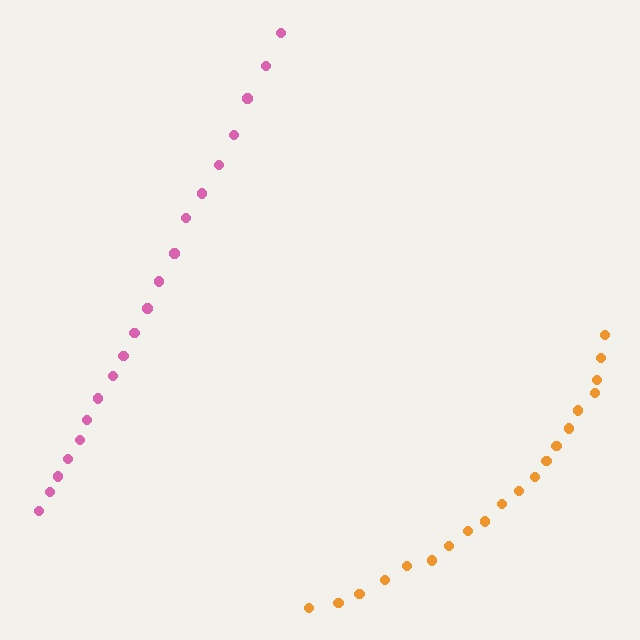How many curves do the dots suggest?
There are 2 distinct paths.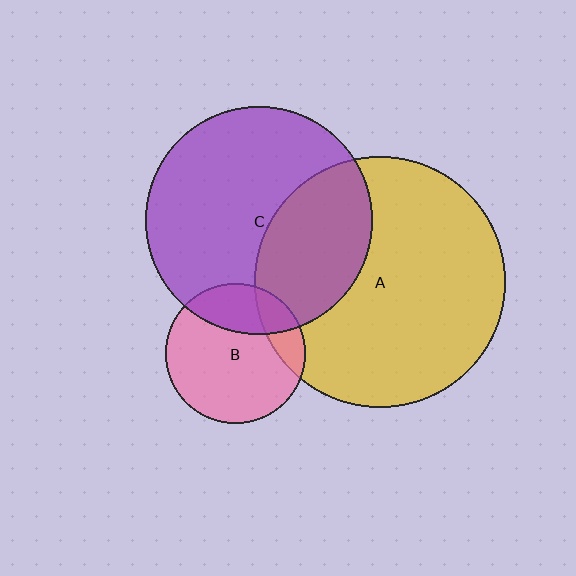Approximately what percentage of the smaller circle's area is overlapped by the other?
Approximately 25%.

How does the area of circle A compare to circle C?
Approximately 1.2 times.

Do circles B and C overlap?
Yes.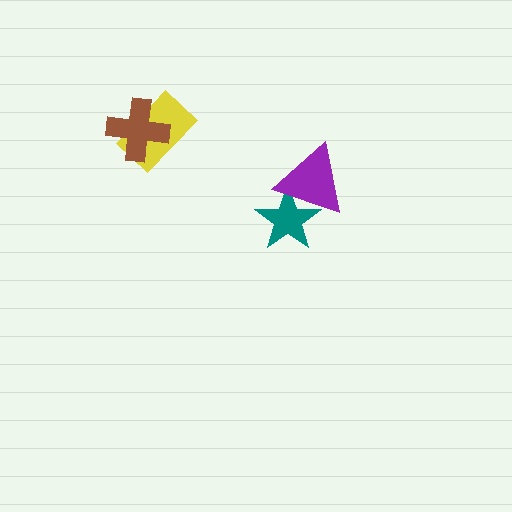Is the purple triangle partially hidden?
No, no other shape covers it.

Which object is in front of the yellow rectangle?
The brown cross is in front of the yellow rectangle.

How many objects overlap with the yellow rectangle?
1 object overlaps with the yellow rectangle.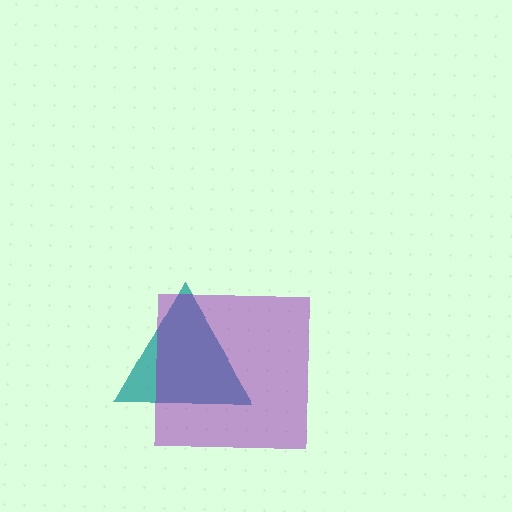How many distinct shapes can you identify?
There are 2 distinct shapes: a teal triangle, a purple square.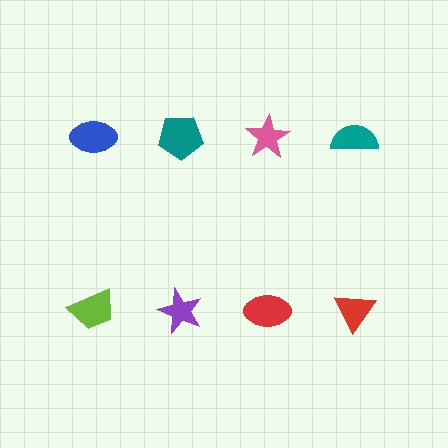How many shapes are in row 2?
4 shapes.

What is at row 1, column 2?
A teal pentagon.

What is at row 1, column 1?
A blue ellipse.